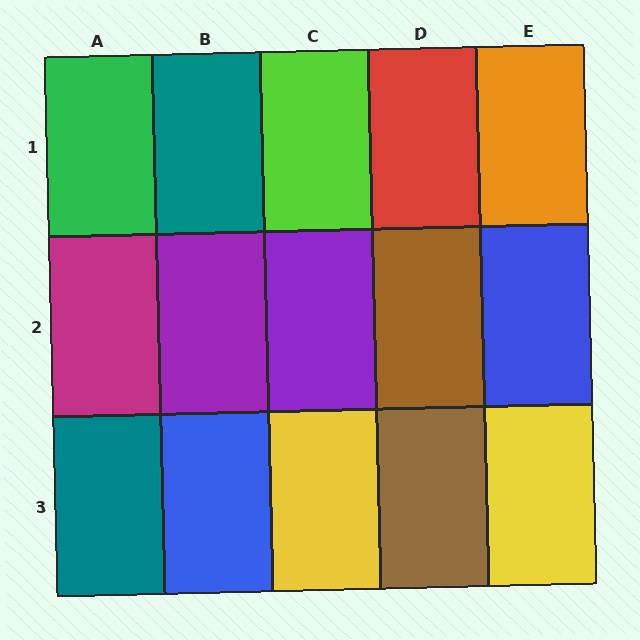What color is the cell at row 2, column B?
Purple.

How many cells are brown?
2 cells are brown.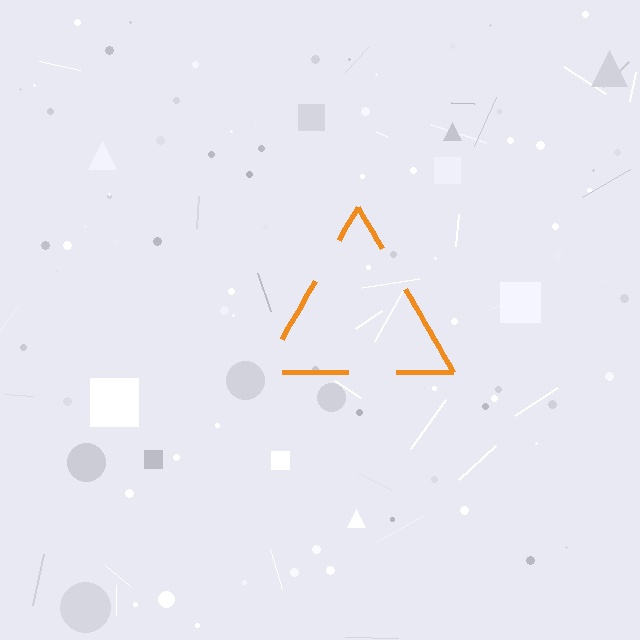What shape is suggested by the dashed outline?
The dashed outline suggests a triangle.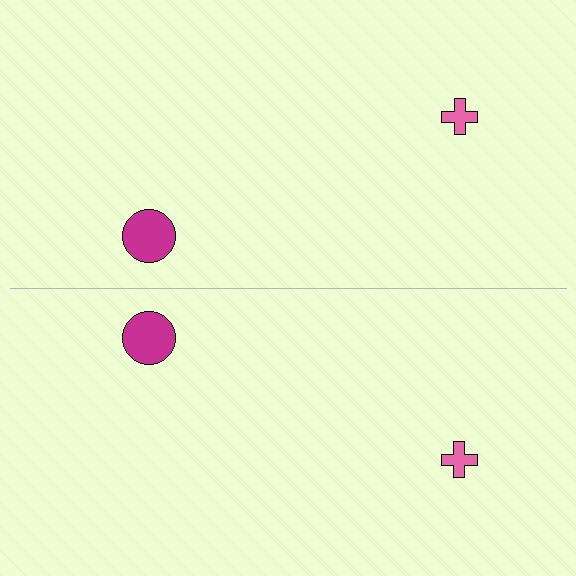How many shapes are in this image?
There are 4 shapes in this image.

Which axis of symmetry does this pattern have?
The pattern has a horizontal axis of symmetry running through the center of the image.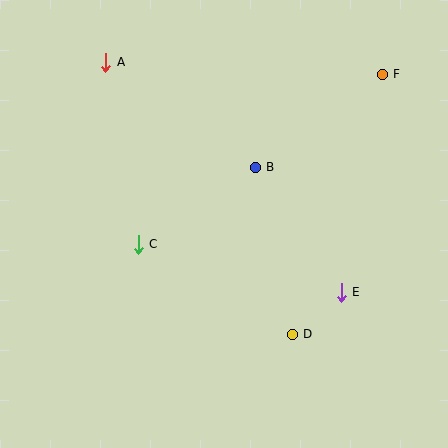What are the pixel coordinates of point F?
Point F is at (382, 74).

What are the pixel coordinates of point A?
Point A is at (106, 62).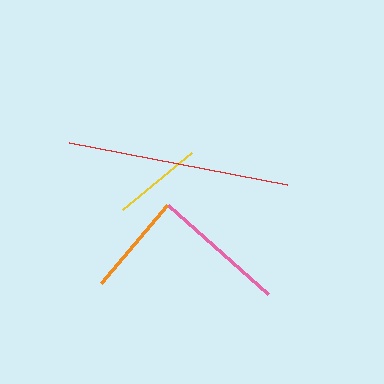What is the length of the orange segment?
The orange segment is approximately 102 pixels long.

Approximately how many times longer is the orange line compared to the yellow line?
The orange line is approximately 1.1 times the length of the yellow line.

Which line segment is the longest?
The red line is the longest at approximately 221 pixels.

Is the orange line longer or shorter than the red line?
The red line is longer than the orange line.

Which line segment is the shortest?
The yellow line is the shortest at approximately 89 pixels.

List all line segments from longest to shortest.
From longest to shortest: red, pink, orange, yellow.